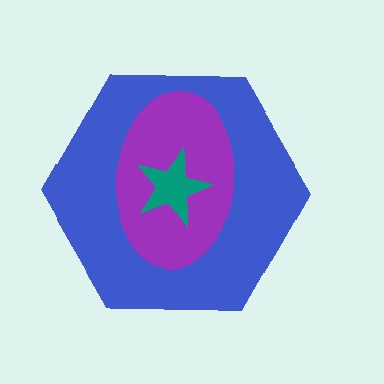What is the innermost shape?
The teal star.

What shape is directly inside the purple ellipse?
The teal star.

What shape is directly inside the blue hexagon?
The purple ellipse.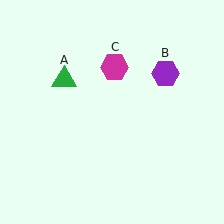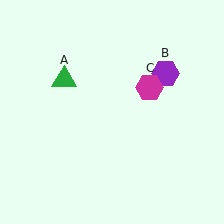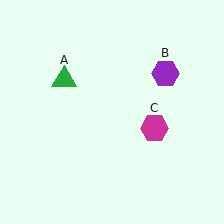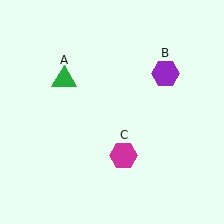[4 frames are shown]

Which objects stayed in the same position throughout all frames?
Green triangle (object A) and purple hexagon (object B) remained stationary.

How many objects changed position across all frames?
1 object changed position: magenta hexagon (object C).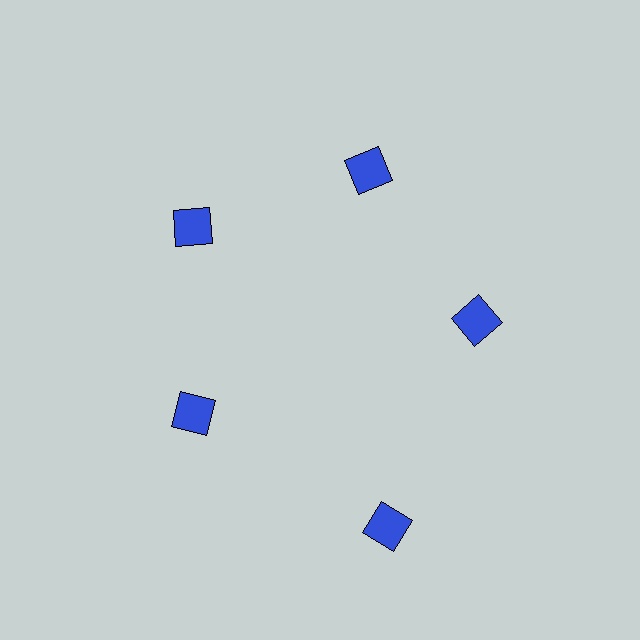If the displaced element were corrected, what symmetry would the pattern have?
It would have 5-fold rotational symmetry — the pattern would map onto itself every 72 degrees.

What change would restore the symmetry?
The symmetry would be restored by moving it inward, back onto the ring so that all 5 squares sit at equal angles and equal distance from the center.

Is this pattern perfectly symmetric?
No. The 5 blue squares are arranged in a ring, but one element near the 5 o'clock position is pushed outward from the center, breaking the 5-fold rotational symmetry.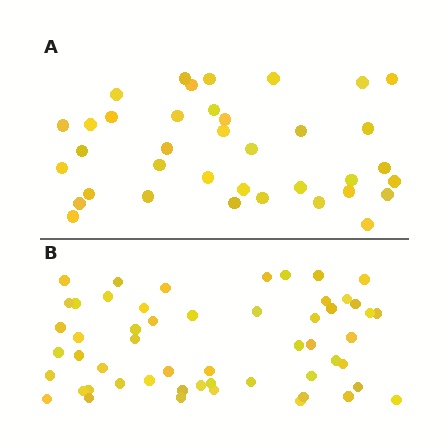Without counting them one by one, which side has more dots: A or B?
Region B (the bottom region) has more dots.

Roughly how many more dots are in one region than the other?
Region B has approximately 15 more dots than region A.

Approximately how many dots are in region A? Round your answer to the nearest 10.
About 40 dots. (The exact count is 37, which rounds to 40.)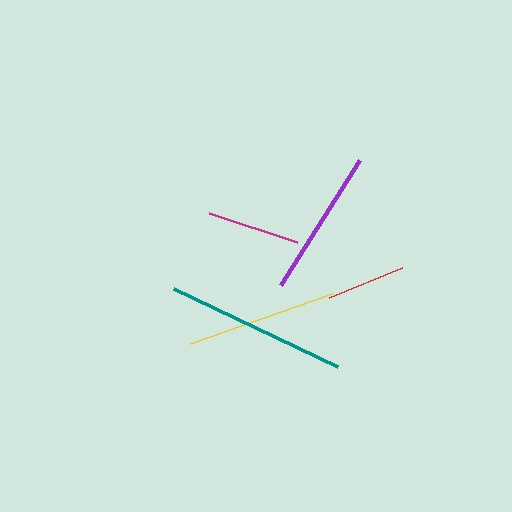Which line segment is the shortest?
The red line is the shortest at approximately 79 pixels.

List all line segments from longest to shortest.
From longest to shortest: teal, yellow, purple, magenta, red.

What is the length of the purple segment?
The purple segment is approximately 148 pixels long.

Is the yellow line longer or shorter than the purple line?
The yellow line is longer than the purple line.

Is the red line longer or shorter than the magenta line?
The magenta line is longer than the red line.